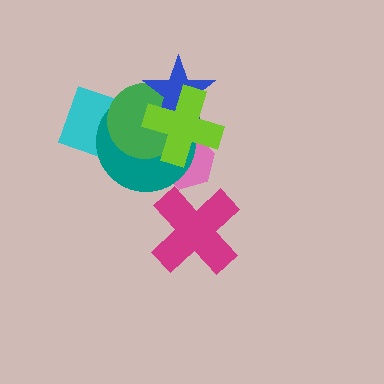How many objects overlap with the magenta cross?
0 objects overlap with the magenta cross.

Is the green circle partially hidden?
Yes, it is partially covered by another shape.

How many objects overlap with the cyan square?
2 objects overlap with the cyan square.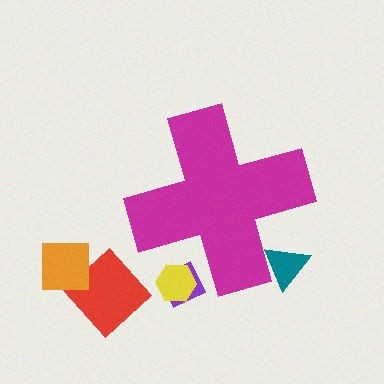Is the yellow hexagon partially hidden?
Yes, the yellow hexagon is partially hidden behind the magenta cross.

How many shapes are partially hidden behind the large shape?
3 shapes are partially hidden.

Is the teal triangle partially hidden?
Yes, the teal triangle is partially hidden behind the magenta cross.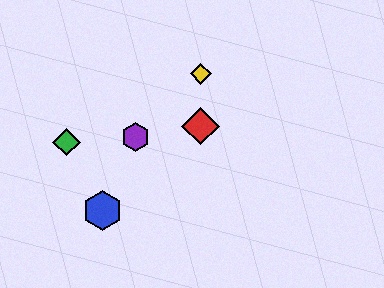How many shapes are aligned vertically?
2 shapes (the red diamond, the yellow diamond) are aligned vertically.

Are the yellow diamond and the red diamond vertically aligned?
Yes, both are at x≈201.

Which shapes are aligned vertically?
The red diamond, the yellow diamond are aligned vertically.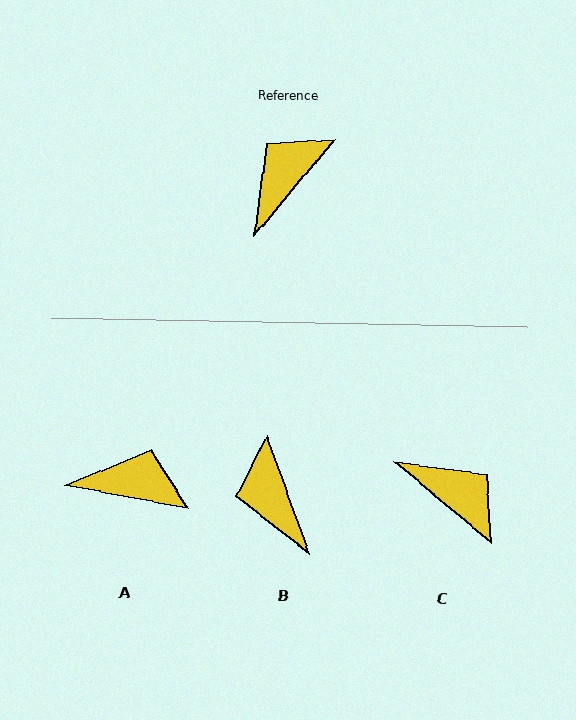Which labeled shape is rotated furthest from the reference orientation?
C, about 90 degrees away.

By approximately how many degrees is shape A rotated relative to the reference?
Approximately 61 degrees clockwise.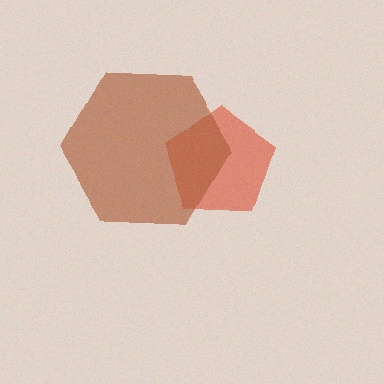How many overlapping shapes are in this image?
There are 2 overlapping shapes in the image.